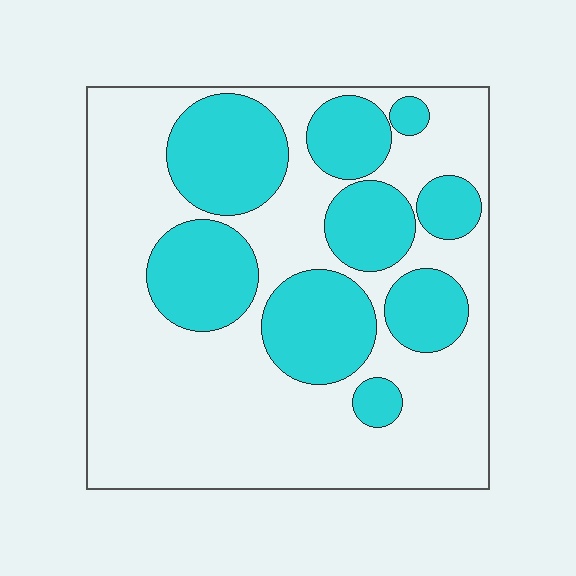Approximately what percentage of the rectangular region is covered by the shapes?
Approximately 35%.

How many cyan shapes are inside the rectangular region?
9.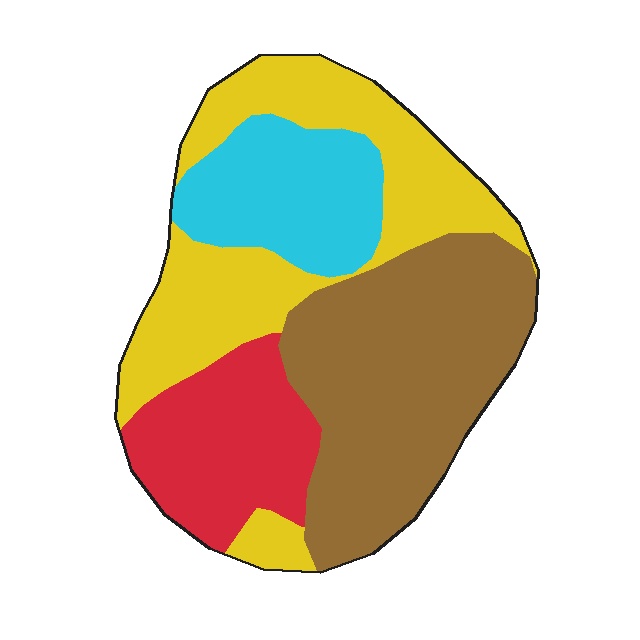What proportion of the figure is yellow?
Yellow takes up about one third (1/3) of the figure.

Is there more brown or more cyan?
Brown.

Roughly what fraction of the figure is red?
Red covers roughly 20% of the figure.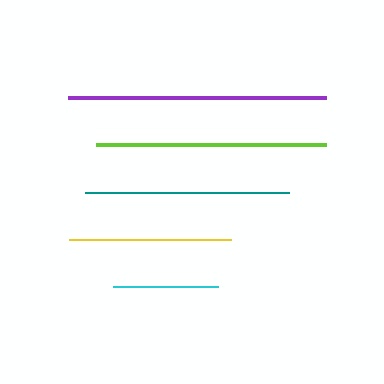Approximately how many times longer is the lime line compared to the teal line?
The lime line is approximately 1.1 times the length of the teal line.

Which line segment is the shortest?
The cyan line is the shortest at approximately 105 pixels.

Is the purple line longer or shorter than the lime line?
The purple line is longer than the lime line.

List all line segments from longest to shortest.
From longest to shortest: purple, lime, teal, yellow, cyan.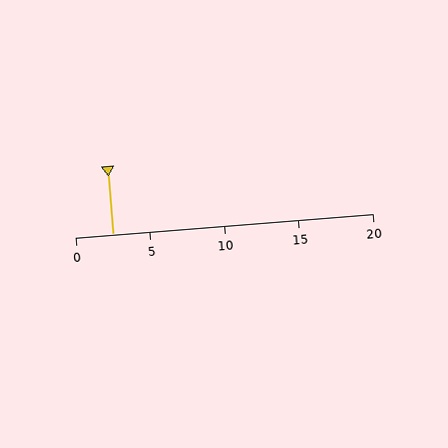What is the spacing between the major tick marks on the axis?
The major ticks are spaced 5 apart.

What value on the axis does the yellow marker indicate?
The marker indicates approximately 2.5.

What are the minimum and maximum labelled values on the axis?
The axis runs from 0 to 20.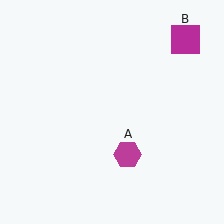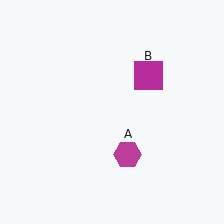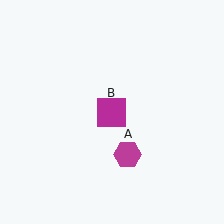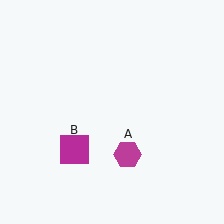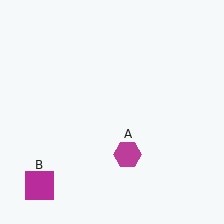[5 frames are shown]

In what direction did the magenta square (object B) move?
The magenta square (object B) moved down and to the left.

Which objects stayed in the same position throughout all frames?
Magenta hexagon (object A) remained stationary.